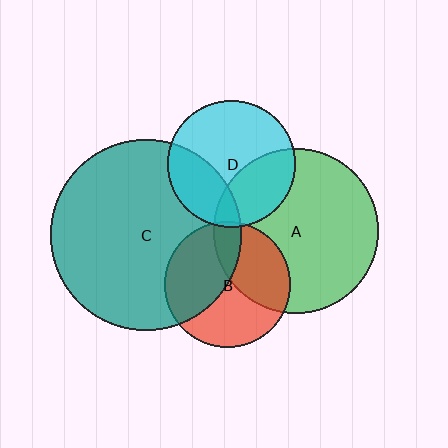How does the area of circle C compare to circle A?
Approximately 1.4 times.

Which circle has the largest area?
Circle C (teal).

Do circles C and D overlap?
Yes.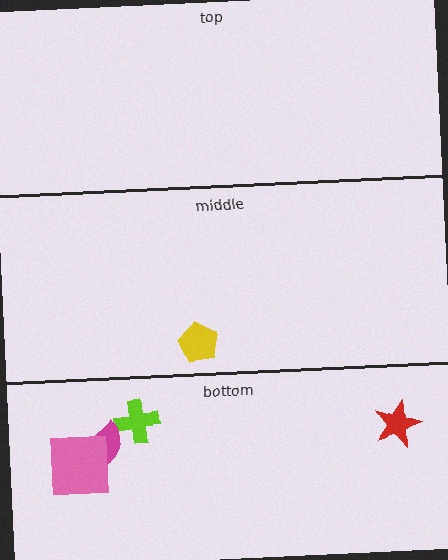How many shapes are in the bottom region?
4.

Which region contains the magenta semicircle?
The bottom region.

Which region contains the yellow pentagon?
The middle region.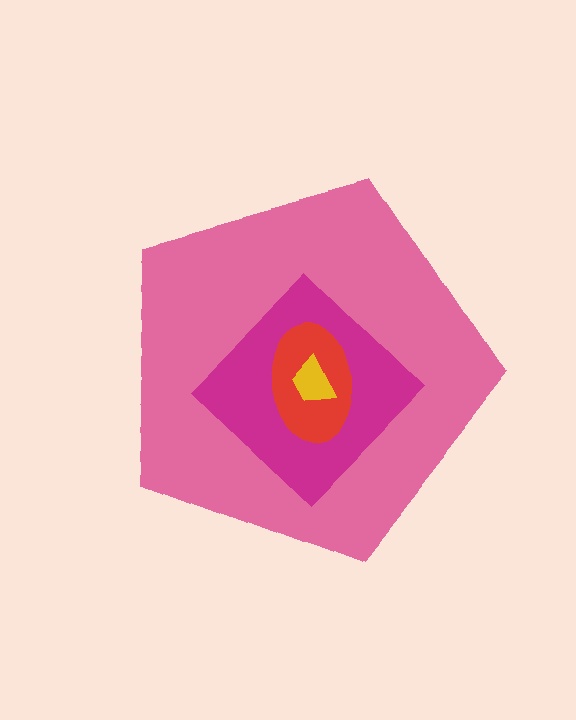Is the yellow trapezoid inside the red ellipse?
Yes.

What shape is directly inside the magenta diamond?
The red ellipse.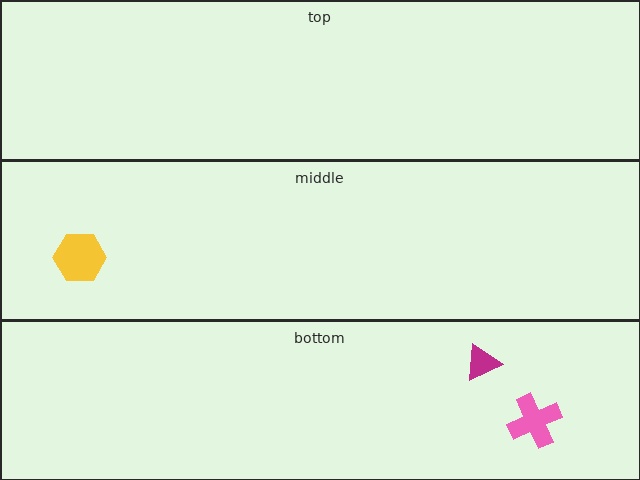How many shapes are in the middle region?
1.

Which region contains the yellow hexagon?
The middle region.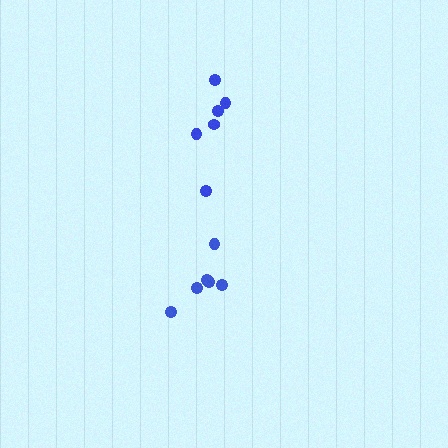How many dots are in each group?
Group 1: 6 dots, Group 2: 6 dots (12 total).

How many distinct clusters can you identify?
There are 2 distinct clusters.